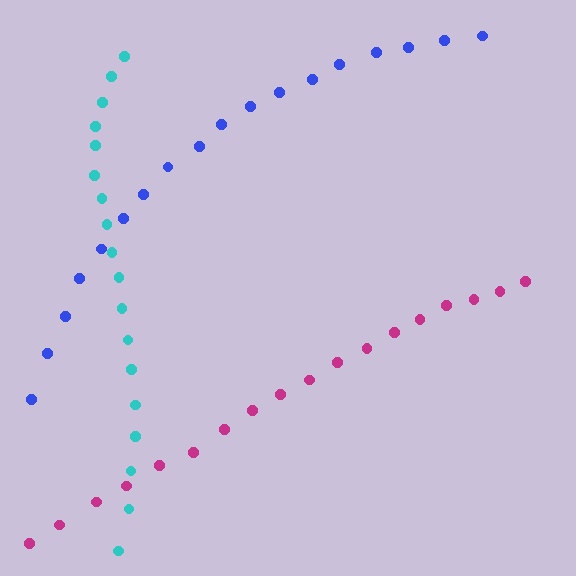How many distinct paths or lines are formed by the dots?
There are 3 distinct paths.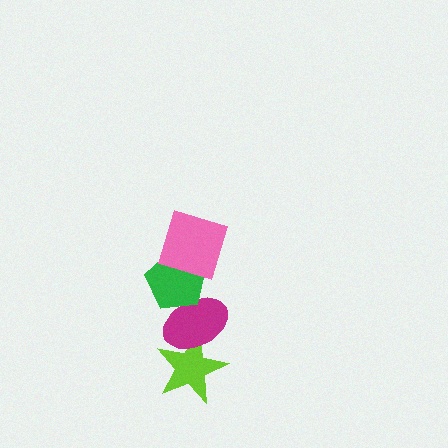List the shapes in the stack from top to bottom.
From top to bottom: the pink square, the green pentagon, the magenta ellipse, the lime star.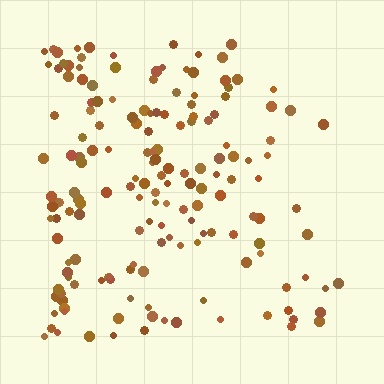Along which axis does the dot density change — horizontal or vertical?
Horizontal.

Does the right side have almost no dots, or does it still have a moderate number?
Still a moderate number, just noticeably fewer than the left.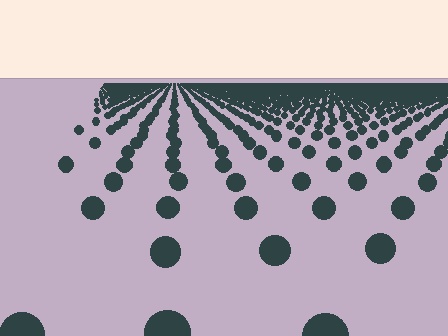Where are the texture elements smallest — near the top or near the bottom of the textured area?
Near the top.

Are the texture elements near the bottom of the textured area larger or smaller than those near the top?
Larger. Near the bottom, elements are closer to the viewer and appear at a bigger on-screen size.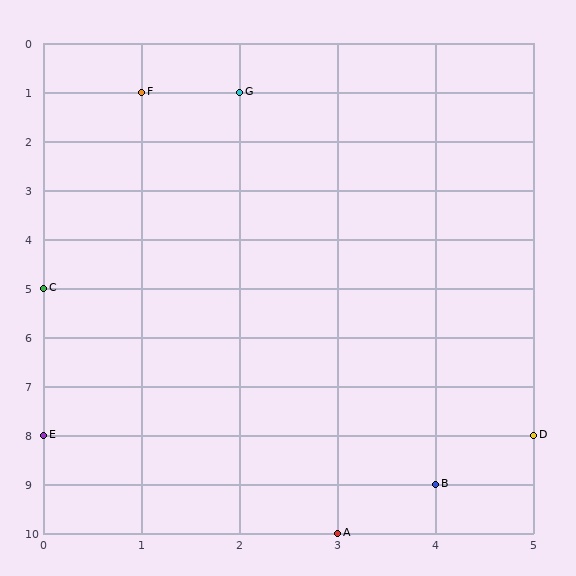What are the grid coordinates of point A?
Point A is at grid coordinates (3, 10).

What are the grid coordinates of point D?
Point D is at grid coordinates (5, 8).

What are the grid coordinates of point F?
Point F is at grid coordinates (1, 1).